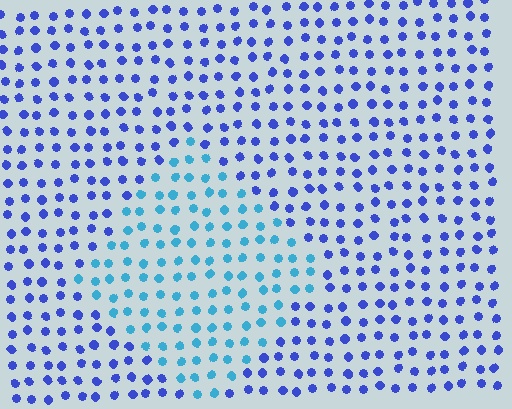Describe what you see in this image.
The image is filled with small blue elements in a uniform arrangement. A diamond-shaped region is visible where the elements are tinted to a slightly different hue, forming a subtle color boundary.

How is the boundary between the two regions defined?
The boundary is defined purely by a slight shift in hue (about 39 degrees). Spacing, size, and orientation are identical on both sides.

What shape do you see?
I see a diamond.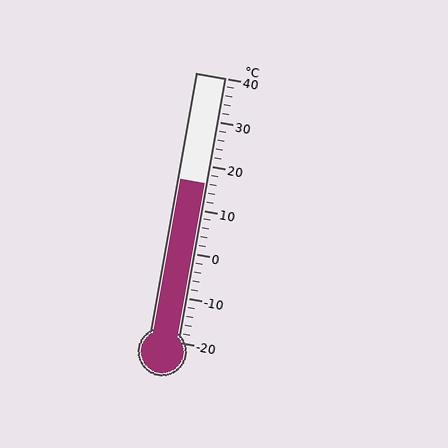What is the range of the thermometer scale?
The thermometer scale ranges from -20°C to 40°C.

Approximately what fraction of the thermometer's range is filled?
The thermometer is filled to approximately 60% of its range.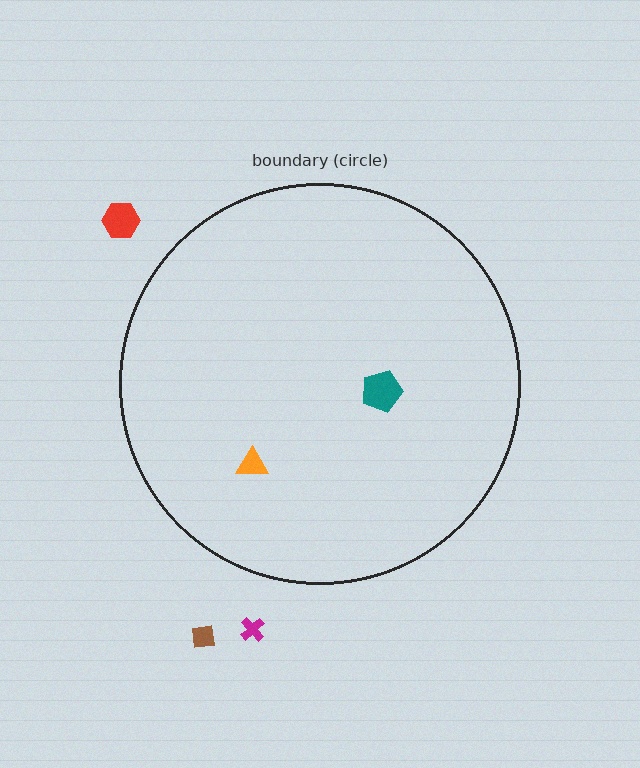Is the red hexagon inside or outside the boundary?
Outside.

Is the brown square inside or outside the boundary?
Outside.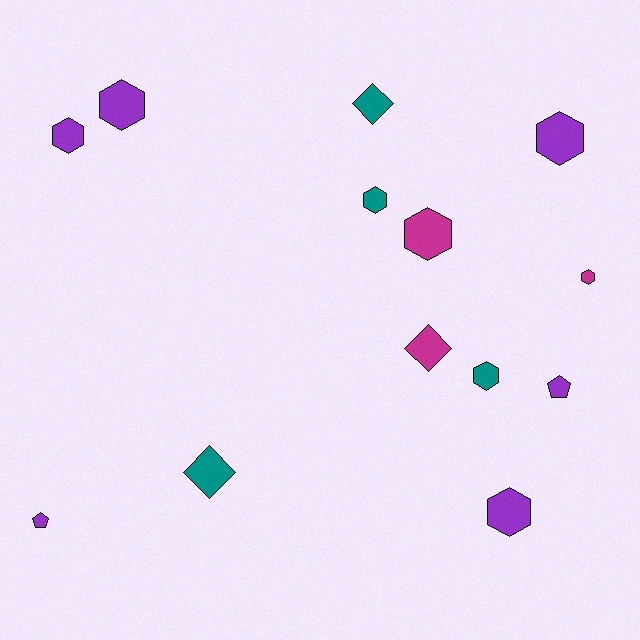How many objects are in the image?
There are 13 objects.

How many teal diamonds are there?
There are 2 teal diamonds.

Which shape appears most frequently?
Hexagon, with 8 objects.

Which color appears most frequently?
Purple, with 6 objects.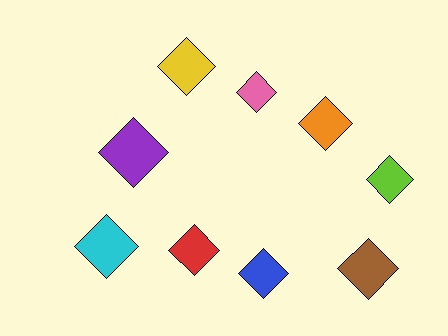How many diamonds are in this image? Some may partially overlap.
There are 9 diamonds.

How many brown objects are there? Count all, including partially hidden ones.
There is 1 brown object.